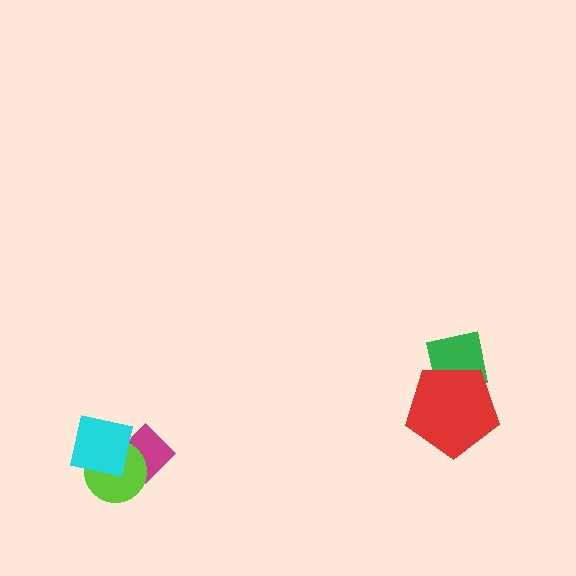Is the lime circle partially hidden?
Yes, it is partially covered by another shape.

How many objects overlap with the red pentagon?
1 object overlaps with the red pentagon.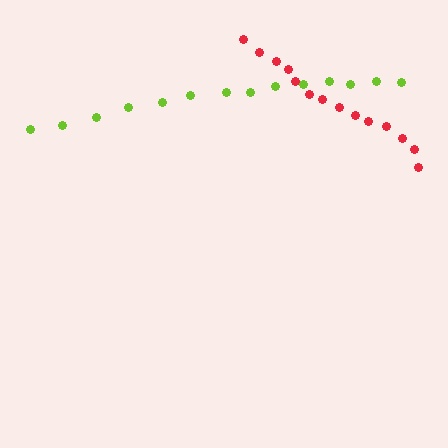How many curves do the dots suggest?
There are 2 distinct paths.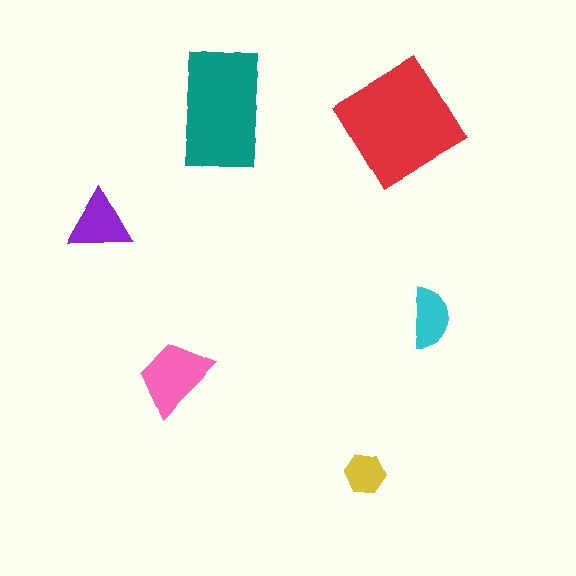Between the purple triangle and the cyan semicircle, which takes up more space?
The purple triangle.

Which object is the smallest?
The yellow hexagon.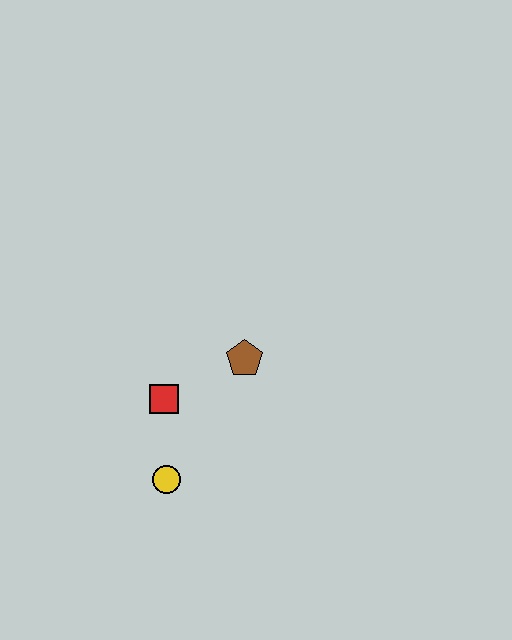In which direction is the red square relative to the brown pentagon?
The red square is to the left of the brown pentagon.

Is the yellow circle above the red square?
No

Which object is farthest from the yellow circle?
The brown pentagon is farthest from the yellow circle.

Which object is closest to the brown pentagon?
The red square is closest to the brown pentagon.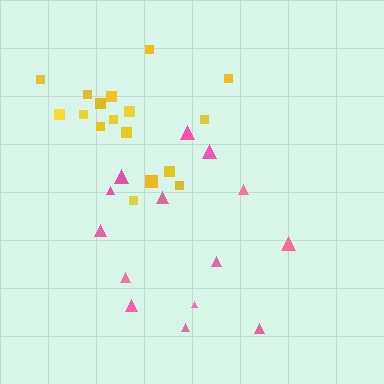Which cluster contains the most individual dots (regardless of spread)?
Yellow (17).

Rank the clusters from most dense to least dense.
yellow, pink.